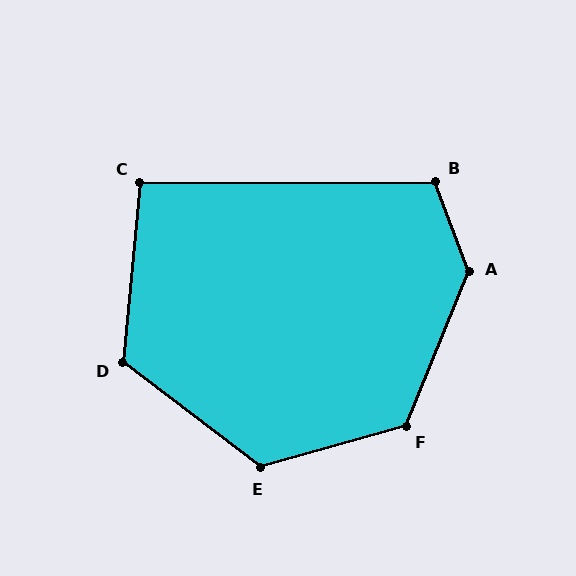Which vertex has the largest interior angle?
A, at approximately 137 degrees.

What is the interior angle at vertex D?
Approximately 122 degrees (obtuse).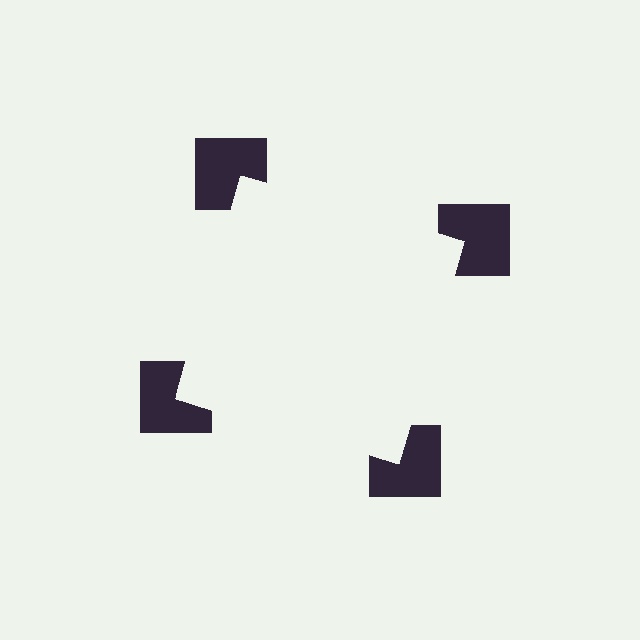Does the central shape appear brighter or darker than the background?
It typically appears slightly brighter than the background, even though no actual brightness change is drawn.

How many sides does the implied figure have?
4 sides.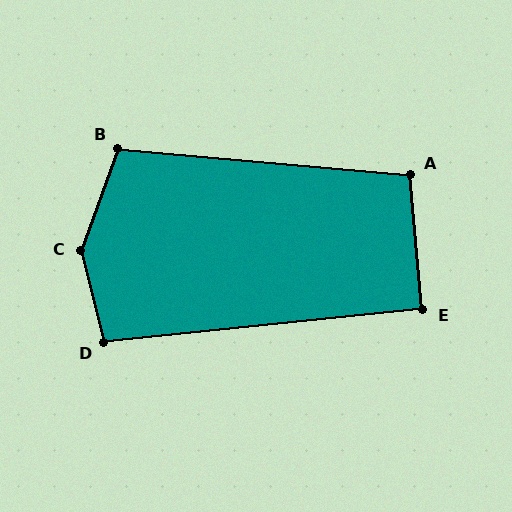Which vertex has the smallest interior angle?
E, at approximately 91 degrees.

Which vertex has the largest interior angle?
C, at approximately 146 degrees.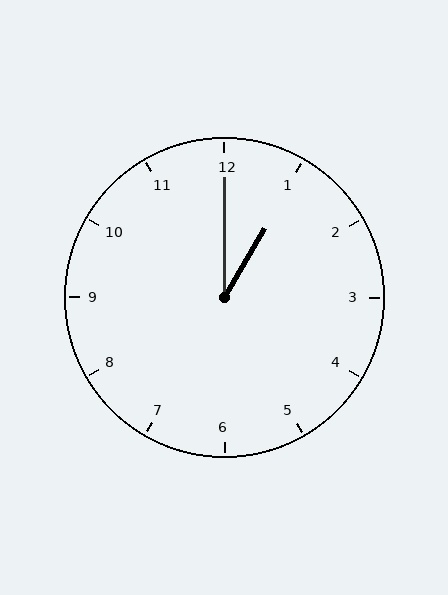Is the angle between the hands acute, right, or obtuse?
It is acute.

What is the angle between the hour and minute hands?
Approximately 30 degrees.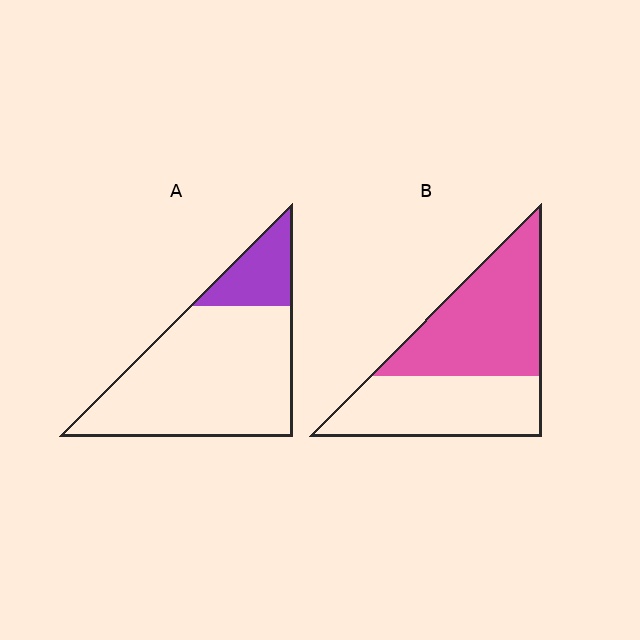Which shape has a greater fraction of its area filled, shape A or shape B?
Shape B.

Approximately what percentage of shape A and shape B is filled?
A is approximately 20% and B is approximately 55%.